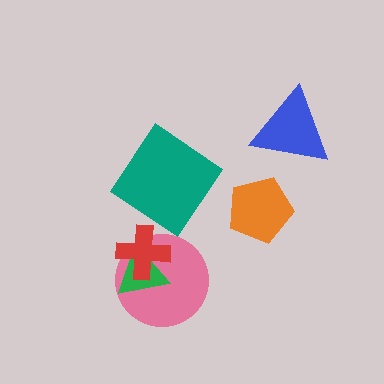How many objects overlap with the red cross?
2 objects overlap with the red cross.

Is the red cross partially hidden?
No, no other shape covers it.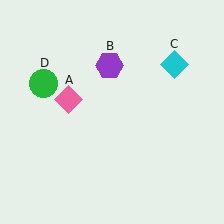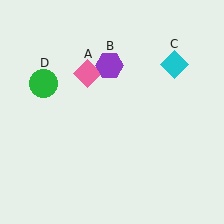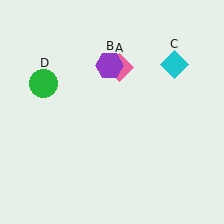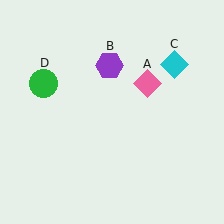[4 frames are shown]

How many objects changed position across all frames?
1 object changed position: pink diamond (object A).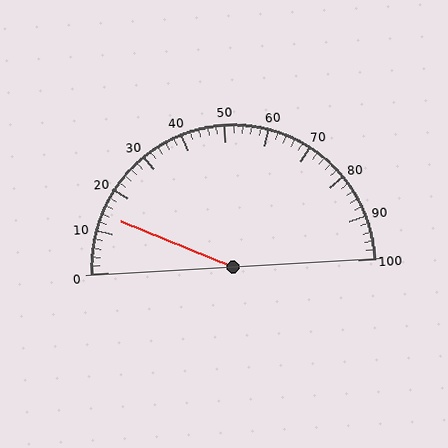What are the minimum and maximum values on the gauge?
The gauge ranges from 0 to 100.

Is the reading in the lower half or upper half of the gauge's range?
The reading is in the lower half of the range (0 to 100).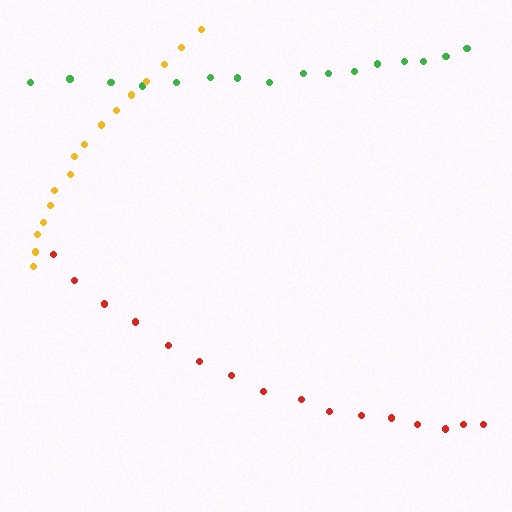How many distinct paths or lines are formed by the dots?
There are 3 distinct paths.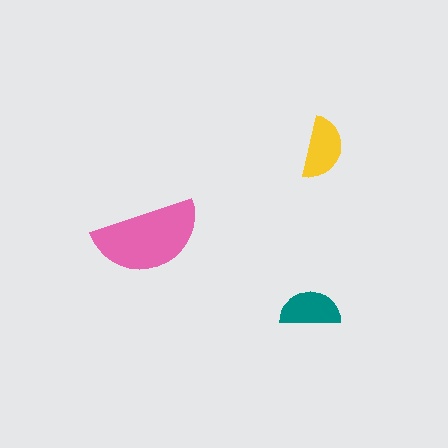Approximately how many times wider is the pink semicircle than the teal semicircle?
About 2 times wider.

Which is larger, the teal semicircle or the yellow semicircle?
The yellow one.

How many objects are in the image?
There are 3 objects in the image.